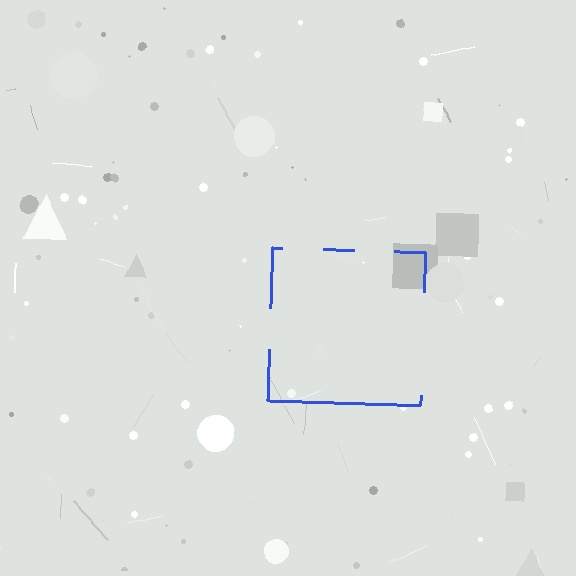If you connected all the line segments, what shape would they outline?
They would outline a square.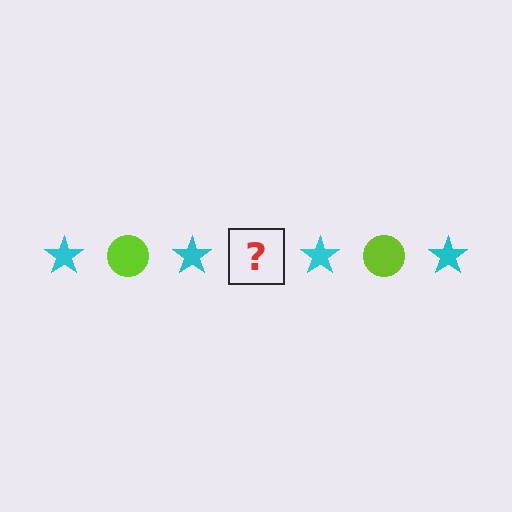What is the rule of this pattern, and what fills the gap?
The rule is that the pattern alternates between cyan star and lime circle. The gap should be filled with a lime circle.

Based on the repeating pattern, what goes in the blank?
The blank should be a lime circle.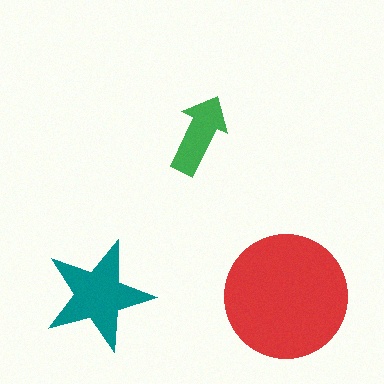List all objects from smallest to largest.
The green arrow, the teal star, the red circle.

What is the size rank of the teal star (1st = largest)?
2nd.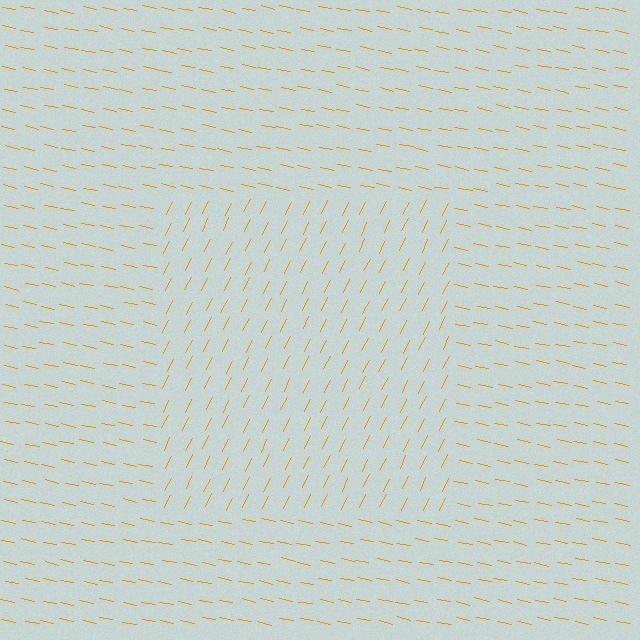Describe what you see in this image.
The image is filled with small orange line segments. A rectangle region in the image has lines oriented differently from the surrounding lines, creating a visible texture boundary.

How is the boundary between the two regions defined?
The boundary is defined purely by a change in line orientation (approximately 75 degrees difference). All lines are the same color and thickness.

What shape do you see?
I see a rectangle.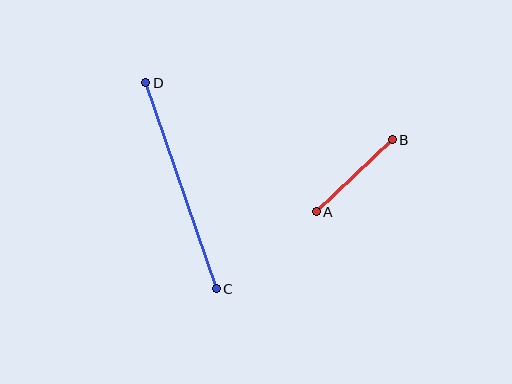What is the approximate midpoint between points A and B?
The midpoint is at approximately (354, 176) pixels.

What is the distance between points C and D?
The distance is approximately 218 pixels.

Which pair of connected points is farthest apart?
Points C and D are farthest apart.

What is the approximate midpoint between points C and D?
The midpoint is at approximately (181, 186) pixels.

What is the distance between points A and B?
The distance is approximately 105 pixels.